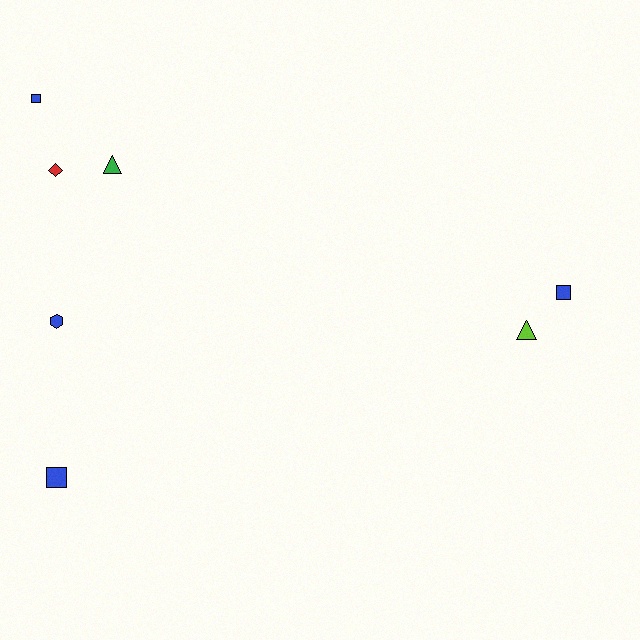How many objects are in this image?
There are 7 objects.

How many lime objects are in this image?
There is 1 lime object.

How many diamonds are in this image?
There is 1 diamond.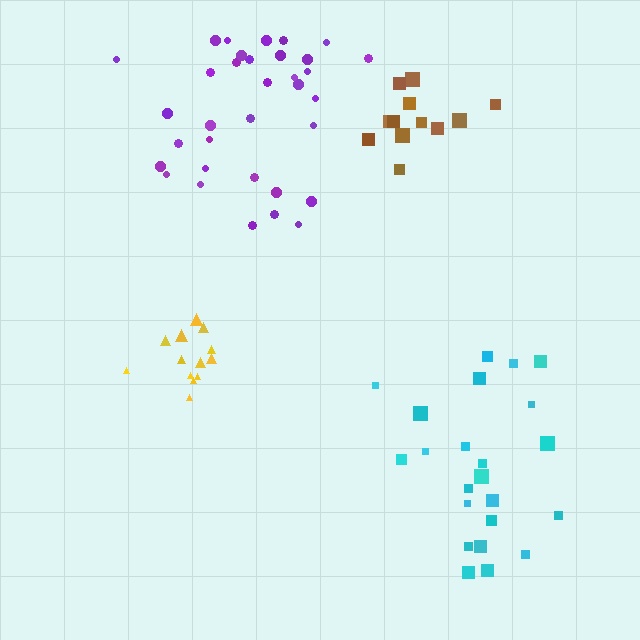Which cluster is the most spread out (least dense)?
Cyan.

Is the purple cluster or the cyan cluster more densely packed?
Purple.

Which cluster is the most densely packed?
Yellow.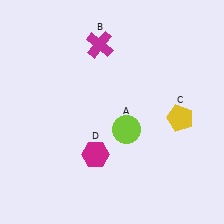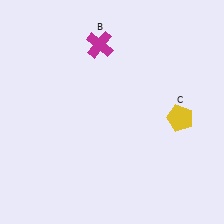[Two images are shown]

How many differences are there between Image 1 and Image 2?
There are 2 differences between the two images.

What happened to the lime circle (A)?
The lime circle (A) was removed in Image 2. It was in the bottom-right area of Image 1.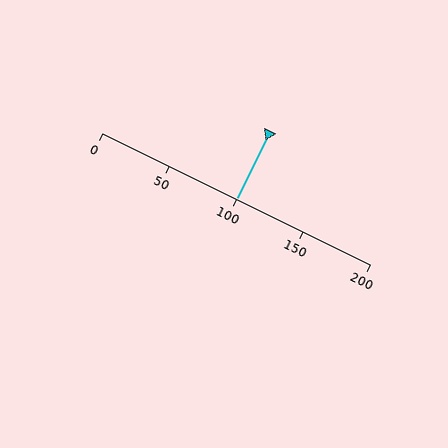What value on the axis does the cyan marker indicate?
The marker indicates approximately 100.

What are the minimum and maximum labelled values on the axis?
The axis runs from 0 to 200.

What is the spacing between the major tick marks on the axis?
The major ticks are spaced 50 apart.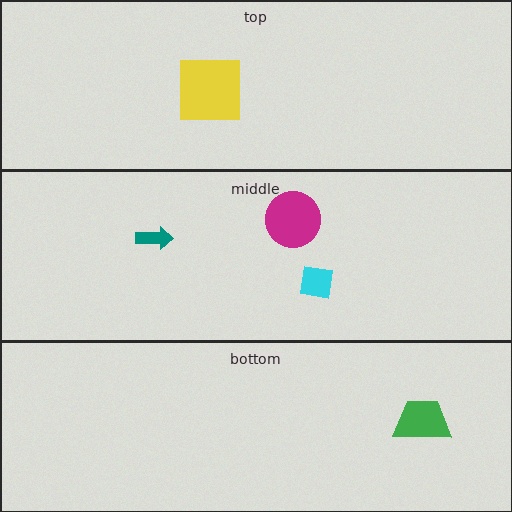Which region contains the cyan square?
The middle region.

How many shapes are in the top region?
1.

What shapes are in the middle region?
The teal arrow, the magenta circle, the cyan square.